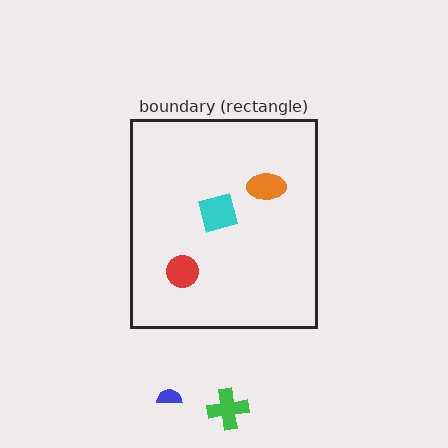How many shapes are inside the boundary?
3 inside, 2 outside.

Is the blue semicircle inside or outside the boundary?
Outside.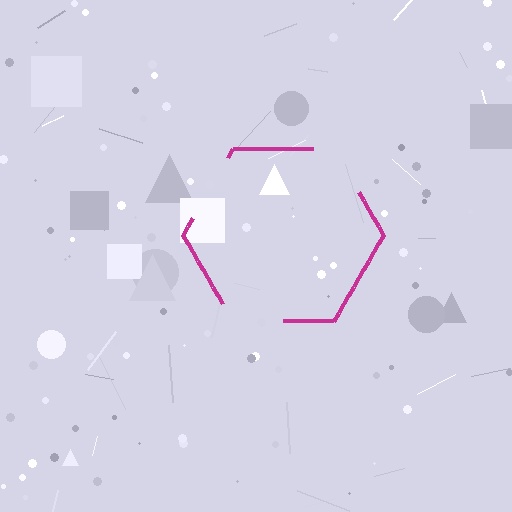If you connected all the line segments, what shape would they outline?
They would outline a hexagon.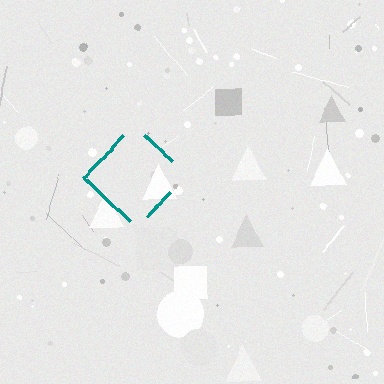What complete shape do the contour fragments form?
The contour fragments form a diamond.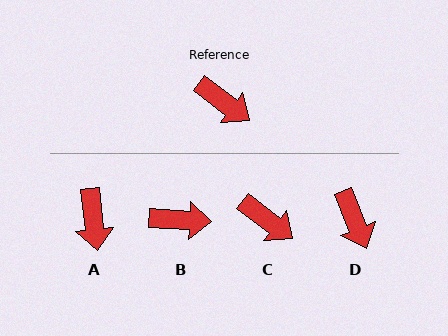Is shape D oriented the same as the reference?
No, it is off by about 31 degrees.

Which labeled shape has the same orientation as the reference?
C.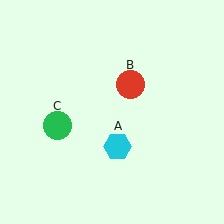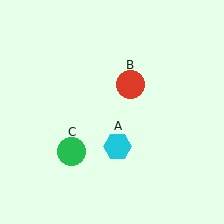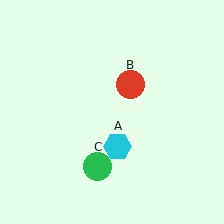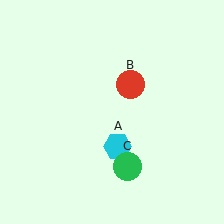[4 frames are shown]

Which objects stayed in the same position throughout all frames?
Cyan hexagon (object A) and red circle (object B) remained stationary.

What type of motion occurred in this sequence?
The green circle (object C) rotated counterclockwise around the center of the scene.